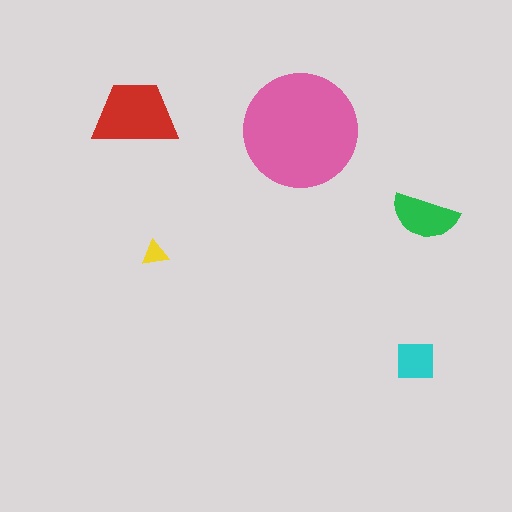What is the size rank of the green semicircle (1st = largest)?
3rd.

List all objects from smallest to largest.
The yellow triangle, the cyan square, the green semicircle, the red trapezoid, the pink circle.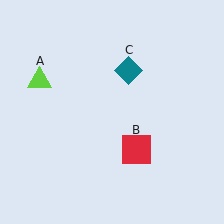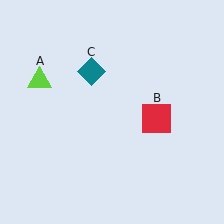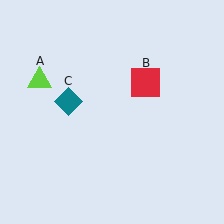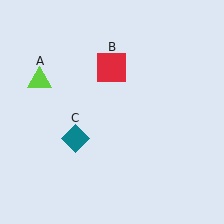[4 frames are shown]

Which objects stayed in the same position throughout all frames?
Lime triangle (object A) remained stationary.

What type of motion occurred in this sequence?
The red square (object B), teal diamond (object C) rotated counterclockwise around the center of the scene.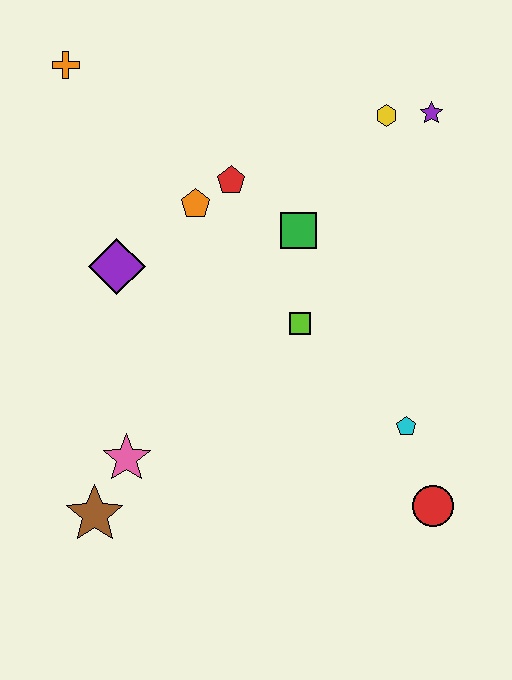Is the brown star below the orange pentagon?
Yes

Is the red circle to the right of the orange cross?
Yes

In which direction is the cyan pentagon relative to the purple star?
The cyan pentagon is below the purple star.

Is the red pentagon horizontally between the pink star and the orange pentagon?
No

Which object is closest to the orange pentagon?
The red pentagon is closest to the orange pentagon.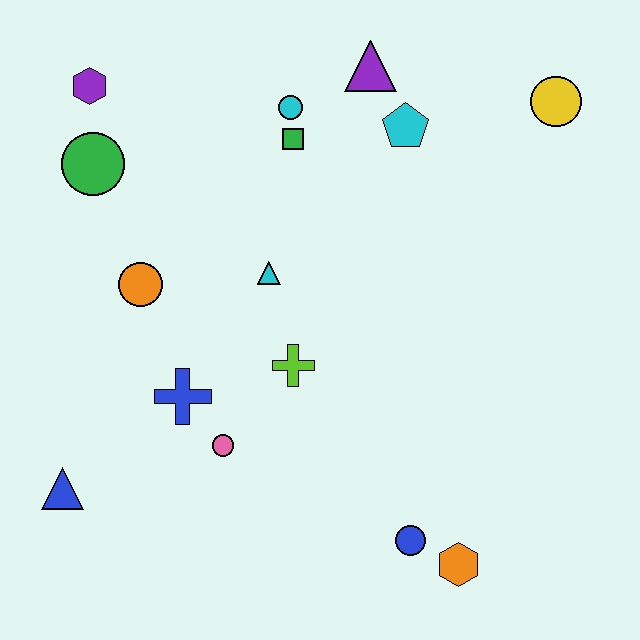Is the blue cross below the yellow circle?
Yes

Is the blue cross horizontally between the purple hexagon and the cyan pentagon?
Yes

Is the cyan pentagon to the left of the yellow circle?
Yes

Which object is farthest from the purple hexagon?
The orange hexagon is farthest from the purple hexagon.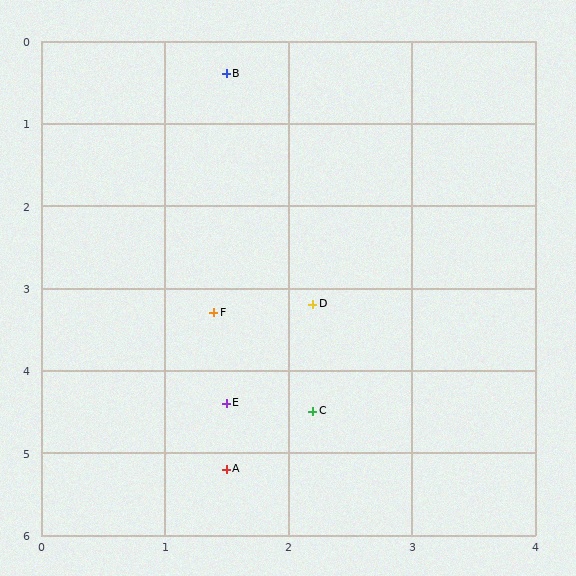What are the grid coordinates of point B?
Point B is at approximately (1.5, 0.4).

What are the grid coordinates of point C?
Point C is at approximately (2.2, 4.5).